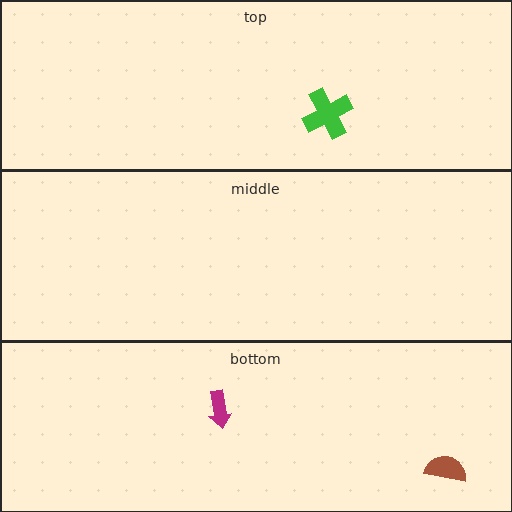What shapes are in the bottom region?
The magenta arrow, the brown semicircle.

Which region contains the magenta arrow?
The bottom region.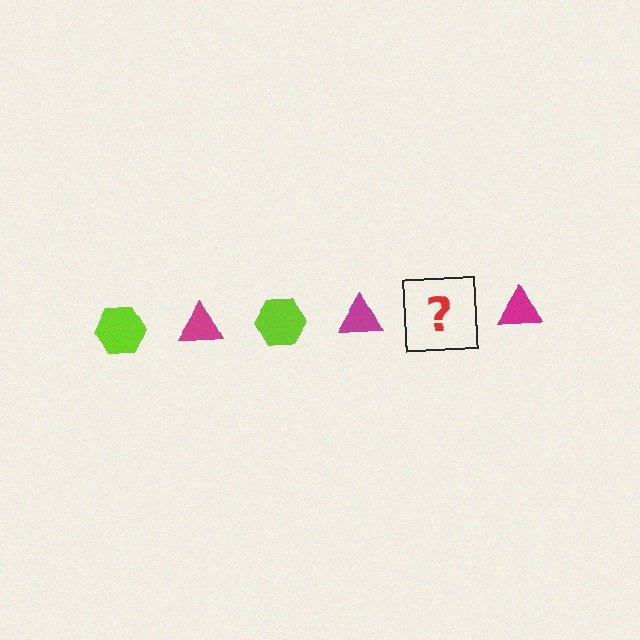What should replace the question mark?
The question mark should be replaced with a lime hexagon.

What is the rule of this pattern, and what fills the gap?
The rule is that the pattern alternates between lime hexagon and magenta triangle. The gap should be filled with a lime hexagon.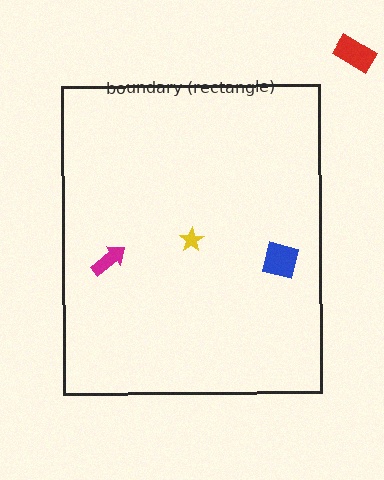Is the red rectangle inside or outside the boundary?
Outside.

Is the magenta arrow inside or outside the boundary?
Inside.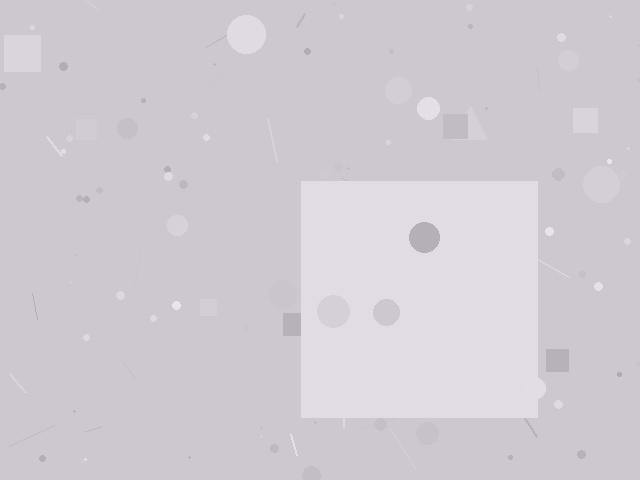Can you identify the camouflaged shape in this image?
The camouflaged shape is a square.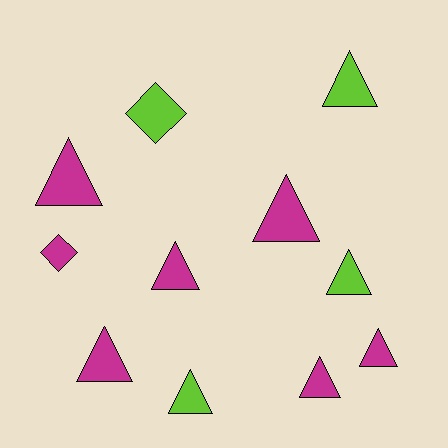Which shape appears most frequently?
Triangle, with 9 objects.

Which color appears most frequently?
Magenta, with 7 objects.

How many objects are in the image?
There are 11 objects.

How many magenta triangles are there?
There are 6 magenta triangles.